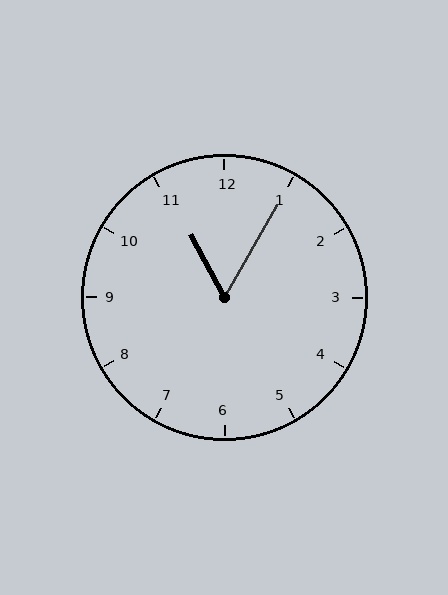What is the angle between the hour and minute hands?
Approximately 58 degrees.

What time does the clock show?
11:05.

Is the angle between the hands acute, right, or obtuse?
It is acute.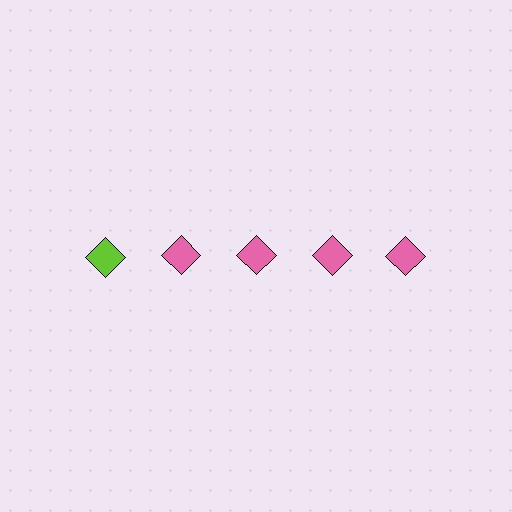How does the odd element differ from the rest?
It has a different color: lime instead of pink.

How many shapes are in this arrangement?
There are 5 shapes arranged in a grid pattern.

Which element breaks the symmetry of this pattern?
The lime diamond in the top row, leftmost column breaks the symmetry. All other shapes are pink diamonds.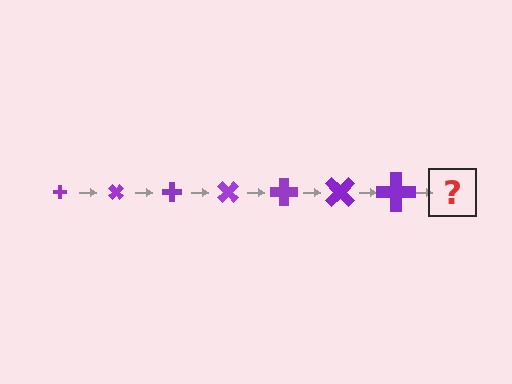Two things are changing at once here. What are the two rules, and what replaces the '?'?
The two rules are that the cross grows larger each step and it rotates 45 degrees each step. The '?' should be a cross, larger than the previous one and rotated 315 degrees from the start.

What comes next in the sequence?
The next element should be a cross, larger than the previous one and rotated 315 degrees from the start.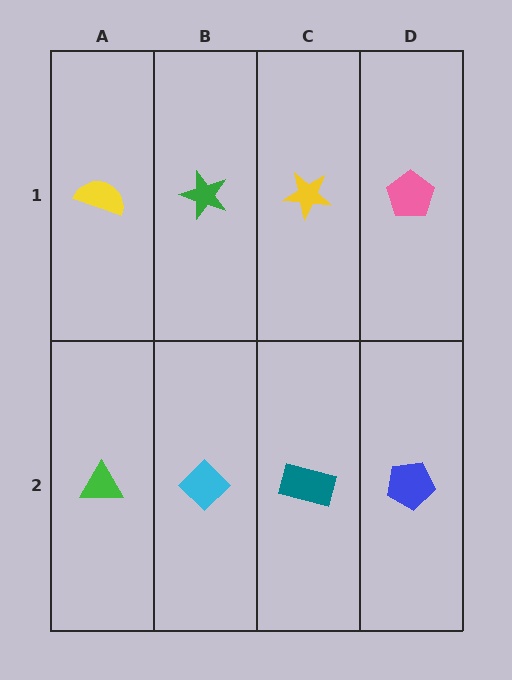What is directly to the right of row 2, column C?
A blue pentagon.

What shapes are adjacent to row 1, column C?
A teal rectangle (row 2, column C), a green star (row 1, column B), a pink pentagon (row 1, column D).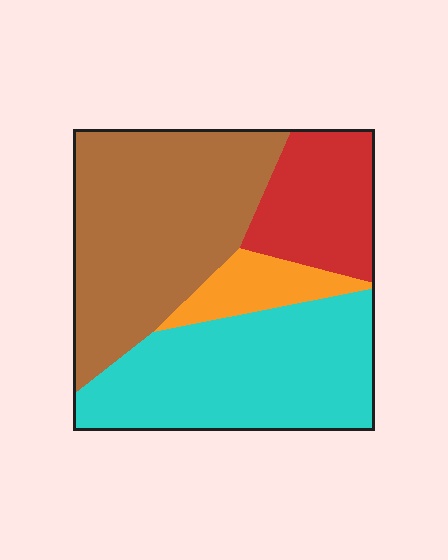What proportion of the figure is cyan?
Cyan takes up between a third and a half of the figure.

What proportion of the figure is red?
Red covers about 15% of the figure.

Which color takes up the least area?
Orange, at roughly 10%.